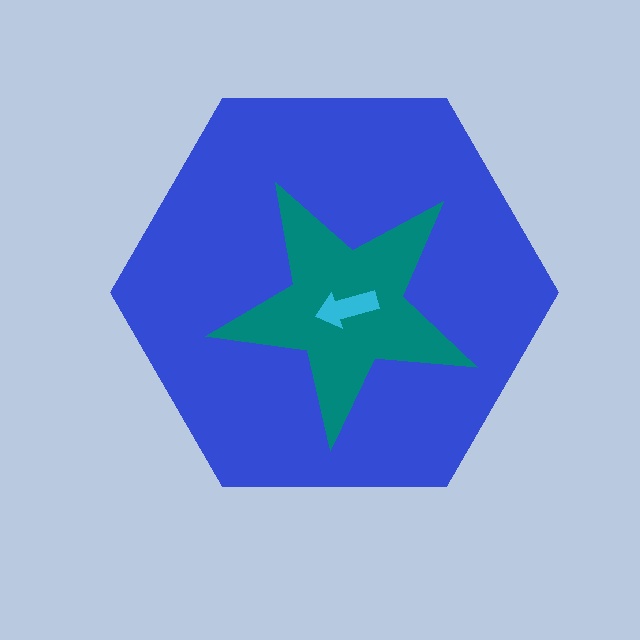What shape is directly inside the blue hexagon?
The teal star.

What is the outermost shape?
The blue hexagon.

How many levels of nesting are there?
3.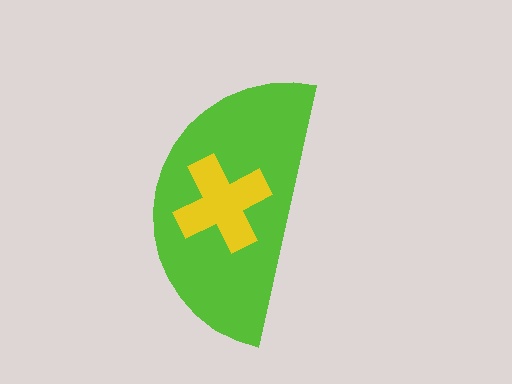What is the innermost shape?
The yellow cross.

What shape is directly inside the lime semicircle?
The yellow cross.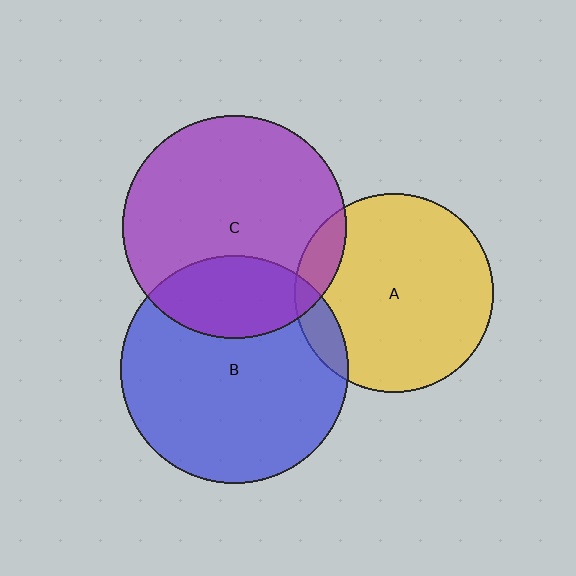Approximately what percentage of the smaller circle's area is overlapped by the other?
Approximately 10%.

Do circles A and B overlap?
Yes.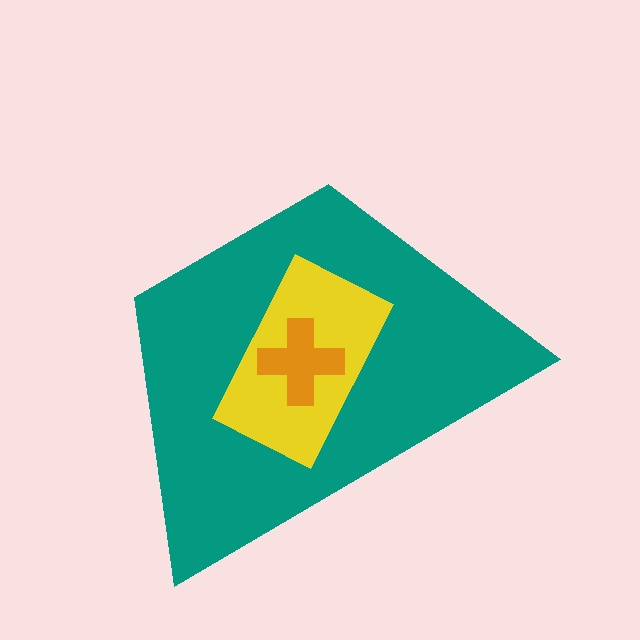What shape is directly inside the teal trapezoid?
The yellow rectangle.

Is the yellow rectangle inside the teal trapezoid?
Yes.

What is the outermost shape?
The teal trapezoid.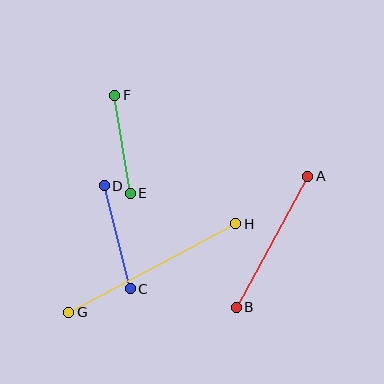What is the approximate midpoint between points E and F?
The midpoint is at approximately (123, 144) pixels.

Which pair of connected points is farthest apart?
Points G and H are farthest apart.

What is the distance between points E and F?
The distance is approximately 99 pixels.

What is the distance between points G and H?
The distance is approximately 189 pixels.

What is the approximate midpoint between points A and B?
The midpoint is at approximately (272, 242) pixels.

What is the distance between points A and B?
The distance is approximately 149 pixels.